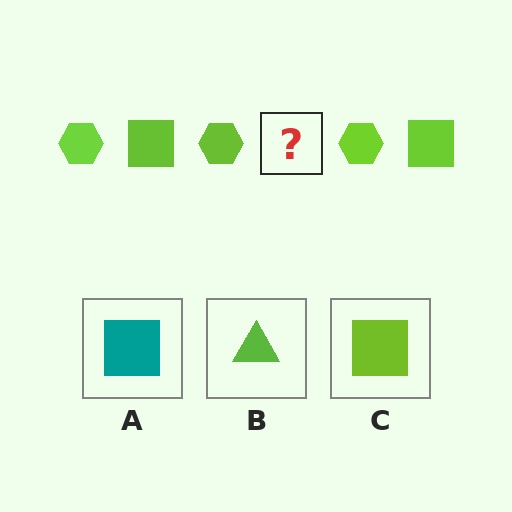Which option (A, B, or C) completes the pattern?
C.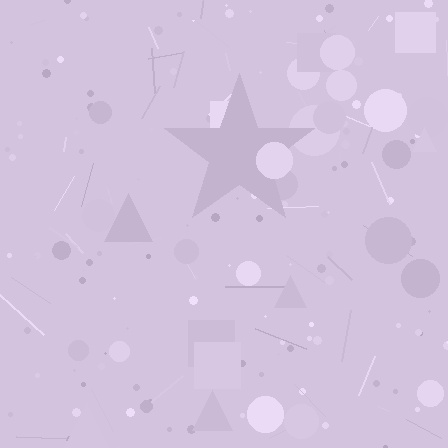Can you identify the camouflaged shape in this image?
The camouflaged shape is a star.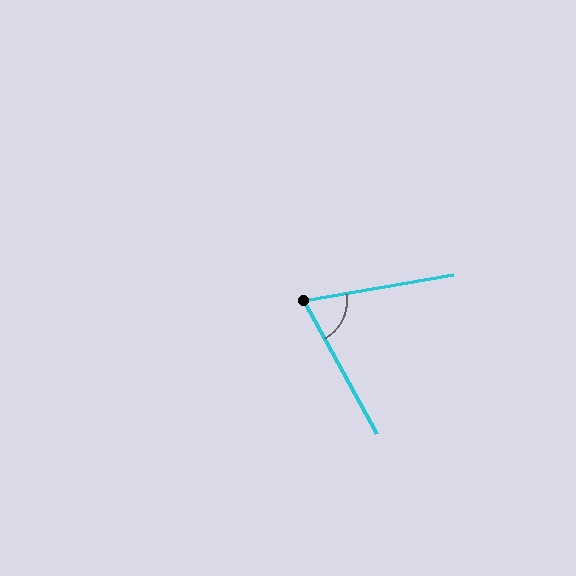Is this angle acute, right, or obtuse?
It is acute.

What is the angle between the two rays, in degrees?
Approximately 71 degrees.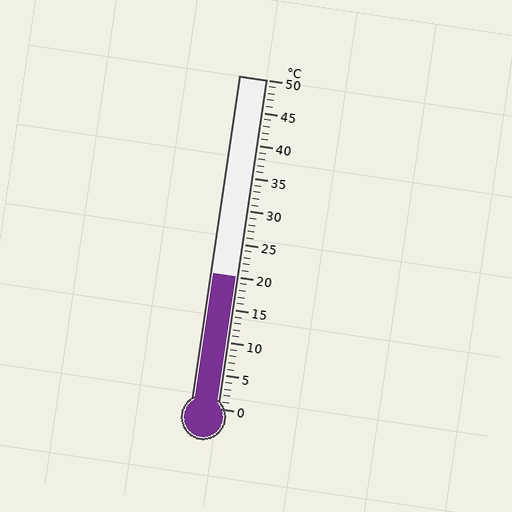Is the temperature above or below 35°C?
The temperature is below 35°C.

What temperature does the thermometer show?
The thermometer shows approximately 20°C.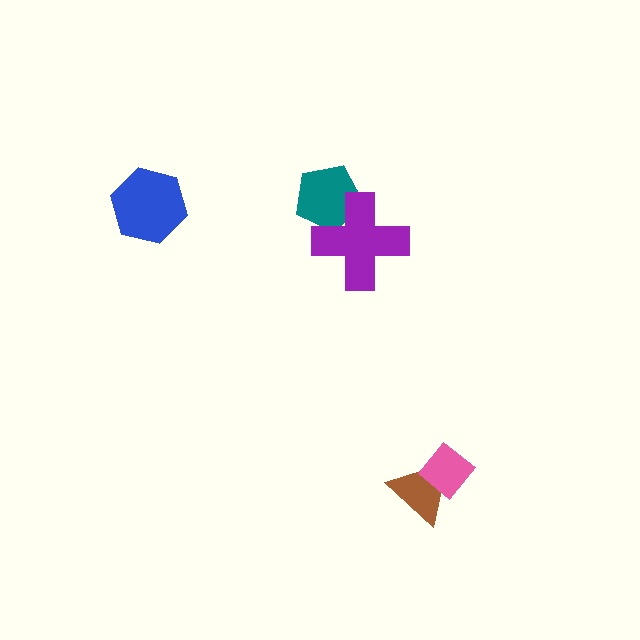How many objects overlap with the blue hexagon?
0 objects overlap with the blue hexagon.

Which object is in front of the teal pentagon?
The purple cross is in front of the teal pentagon.